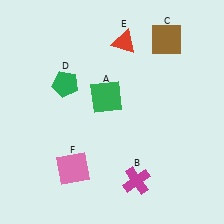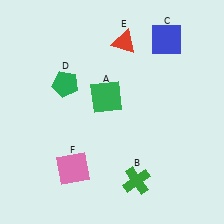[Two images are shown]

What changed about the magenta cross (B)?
In Image 1, B is magenta. In Image 2, it changed to green.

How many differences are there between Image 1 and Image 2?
There are 2 differences between the two images.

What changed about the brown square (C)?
In Image 1, C is brown. In Image 2, it changed to blue.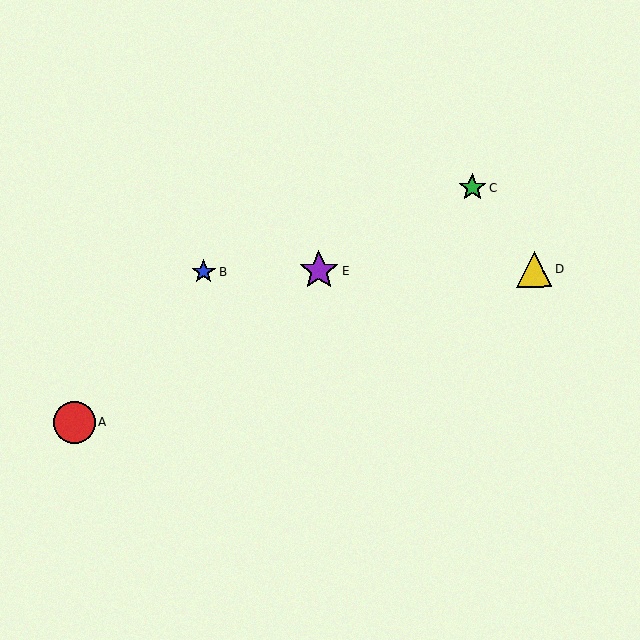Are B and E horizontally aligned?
Yes, both are at y≈271.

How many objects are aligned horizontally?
3 objects (B, D, E) are aligned horizontally.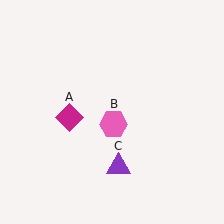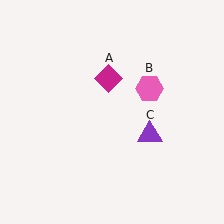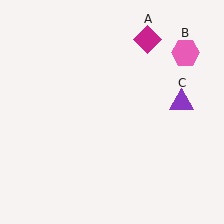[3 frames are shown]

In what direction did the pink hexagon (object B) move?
The pink hexagon (object B) moved up and to the right.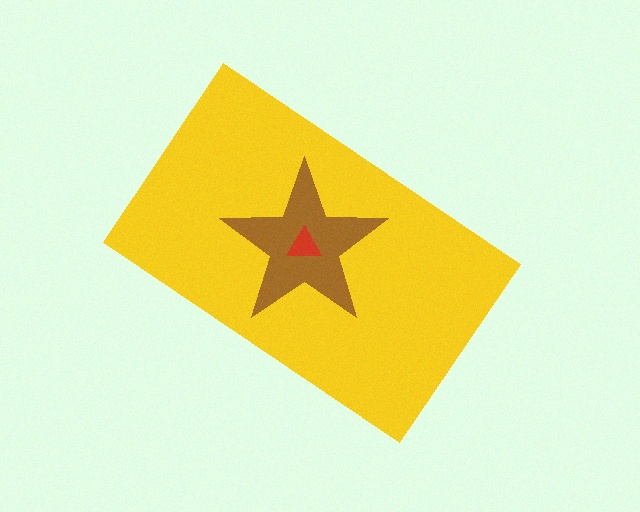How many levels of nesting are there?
3.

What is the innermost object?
The red triangle.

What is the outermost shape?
The yellow rectangle.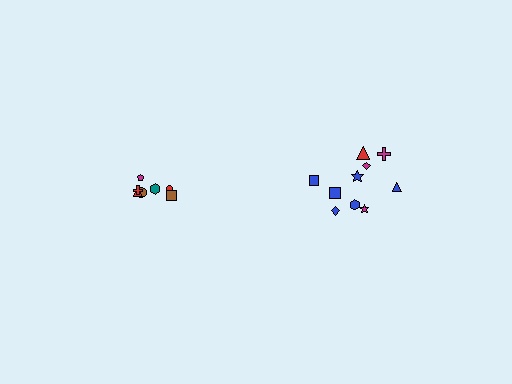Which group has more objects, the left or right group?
The right group.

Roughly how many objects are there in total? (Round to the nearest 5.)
Roughly 15 objects in total.